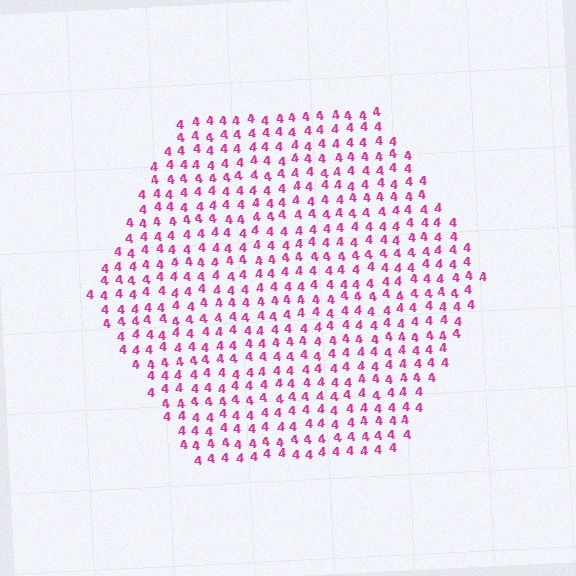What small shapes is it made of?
It is made of small digit 4's.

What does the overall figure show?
The overall figure shows a hexagon.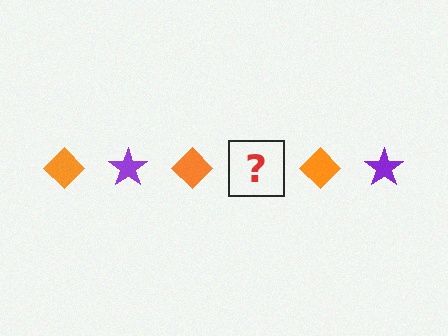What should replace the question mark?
The question mark should be replaced with a purple star.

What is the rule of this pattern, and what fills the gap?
The rule is that the pattern alternates between orange diamond and purple star. The gap should be filled with a purple star.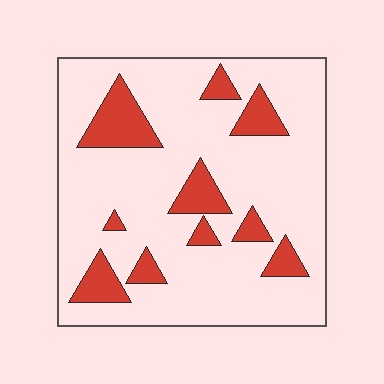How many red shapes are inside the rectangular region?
10.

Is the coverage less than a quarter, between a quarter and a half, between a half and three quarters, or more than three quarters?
Less than a quarter.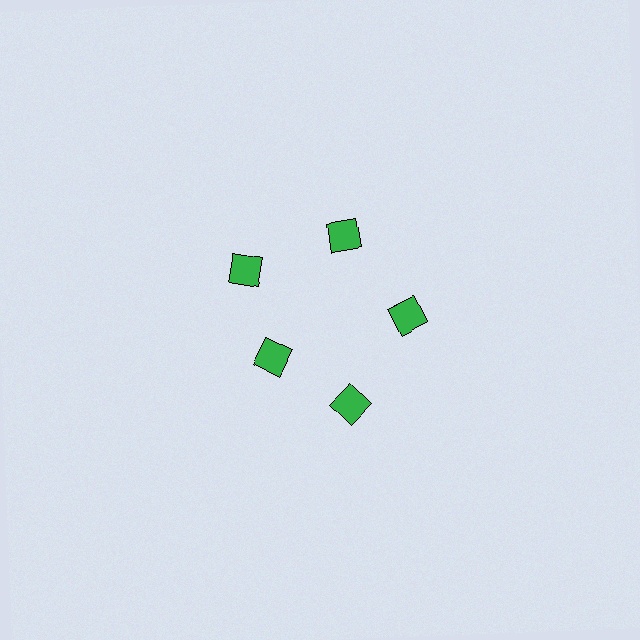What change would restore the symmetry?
The symmetry would be restored by moving it outward, back onto the ring so that all 5 squares sit at equal angles and equal distance from the center.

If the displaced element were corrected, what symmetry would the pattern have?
It would have 5-fold rotational symmetry — the pattern would map onto itself every 72 degrees.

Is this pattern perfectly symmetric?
No. The 5 green squares are arranged in a ring, but one element near the 8 o'clock position is pulled inward toward the center, breaking the 5-fold rotational symmetry.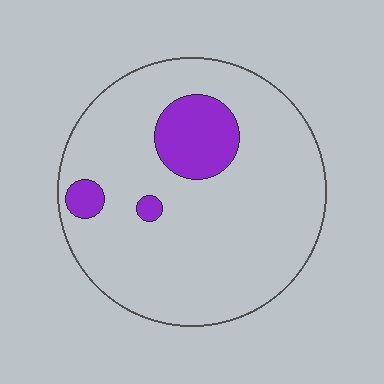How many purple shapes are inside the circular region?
3.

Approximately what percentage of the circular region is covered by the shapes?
Approximately 15%.